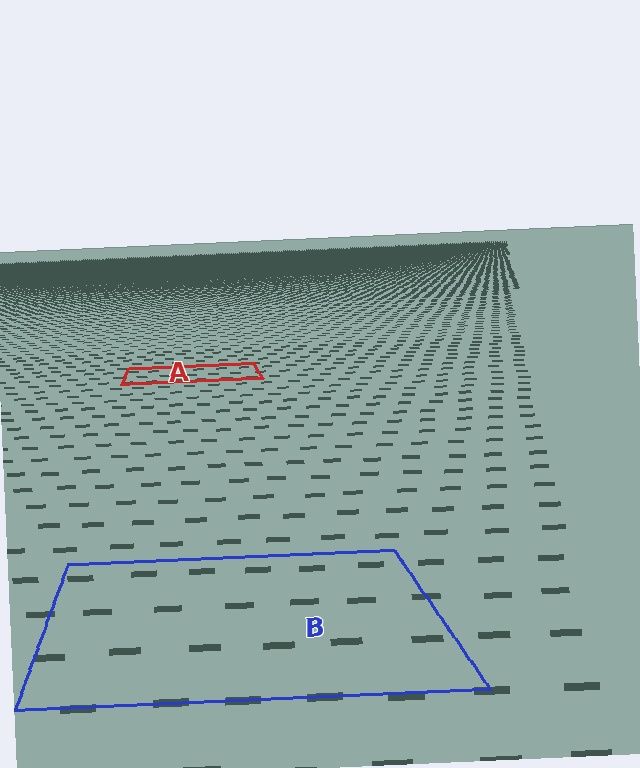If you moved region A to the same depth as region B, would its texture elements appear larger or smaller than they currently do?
They would appear larger. At a closer depth, the same texture elements are projected at a bigger on-screen size.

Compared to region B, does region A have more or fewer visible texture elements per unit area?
Region A has more texture elements per unit area — they are packed more densely because it is farther away.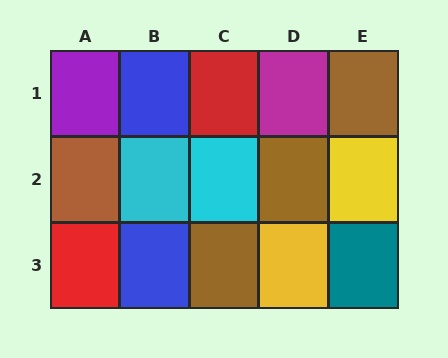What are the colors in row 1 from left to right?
Purple, blue, red, magenta, brown.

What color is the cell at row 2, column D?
Brown.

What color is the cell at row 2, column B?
Cyan.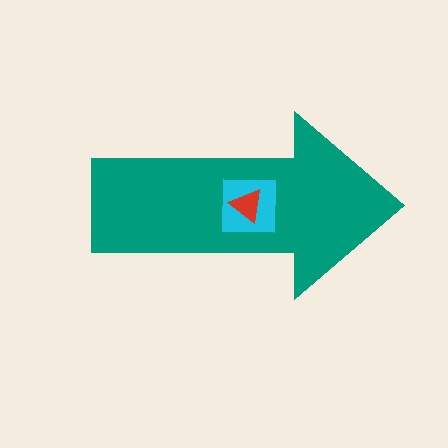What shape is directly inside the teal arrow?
The cyan square.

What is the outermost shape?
The teal arrow.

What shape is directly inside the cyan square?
The red triangle.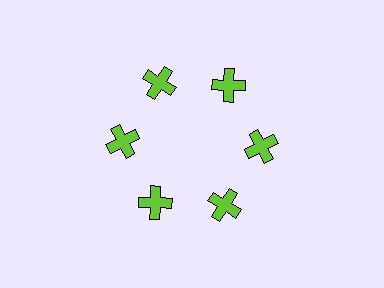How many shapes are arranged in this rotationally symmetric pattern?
There are 6 shapes, arranged in 6 groups of 1.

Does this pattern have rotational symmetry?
Yes, this pattern has 6-fold rotational symmetry. It looks the same after rotating 60 degrees around the center.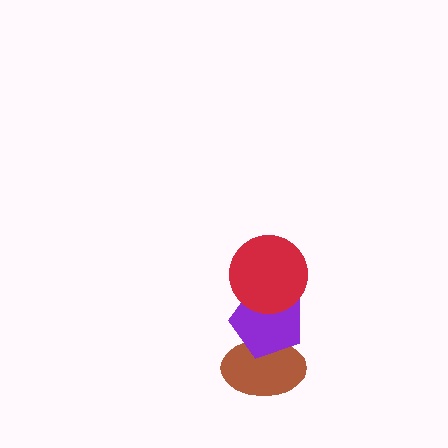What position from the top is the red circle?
The red circle is 1st from the top.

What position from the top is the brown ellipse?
The brown ellipse is 3rd from the top.